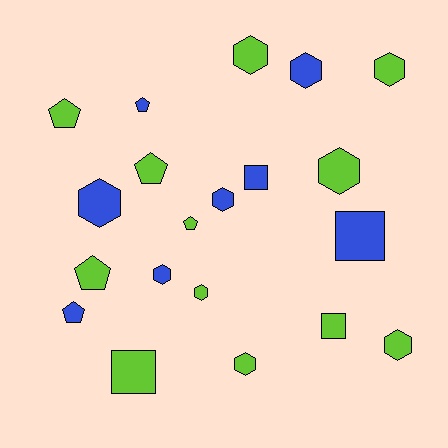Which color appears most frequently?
Lime, with 12 objects.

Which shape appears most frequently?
Hexagon, with 10 objects.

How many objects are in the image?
There are 20 objects.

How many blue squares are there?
There are 2 blue squares.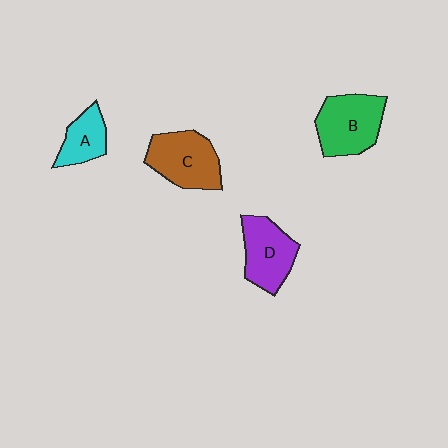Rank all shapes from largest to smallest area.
From largest to smallest: B (green), C (brown), D (purple), A (cyan).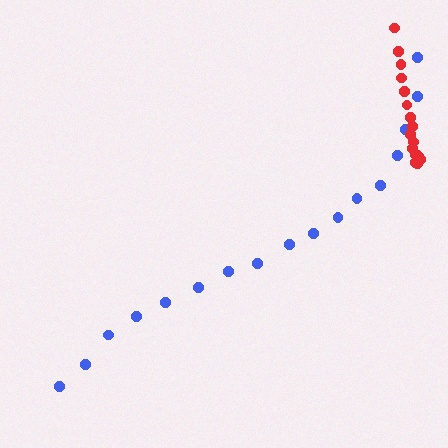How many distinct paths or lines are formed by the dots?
There are 2 distinct paths.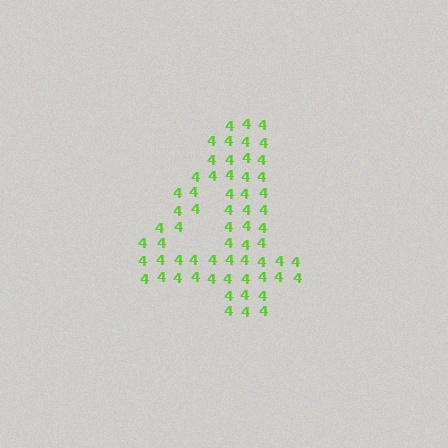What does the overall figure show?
The overall figure shows the digit 4.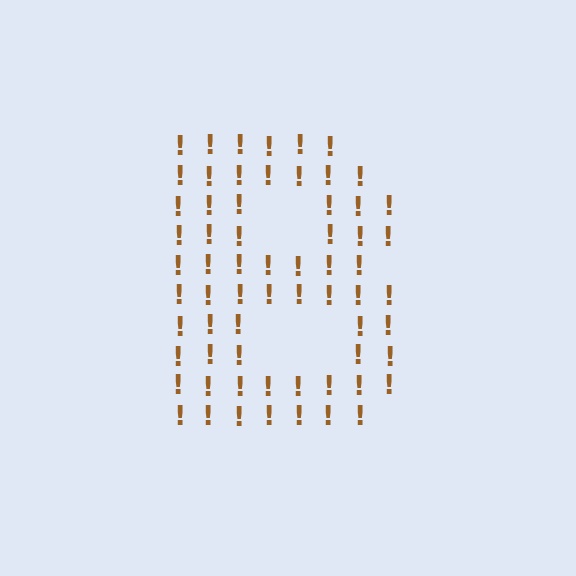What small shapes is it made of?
It is made of small exclamation marks.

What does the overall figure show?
The overall figure shows the letter B.